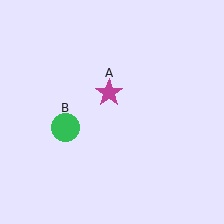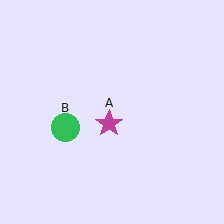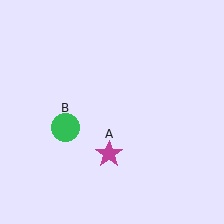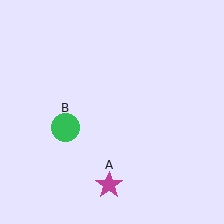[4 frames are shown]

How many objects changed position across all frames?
1 object changed position: magenta star (object A).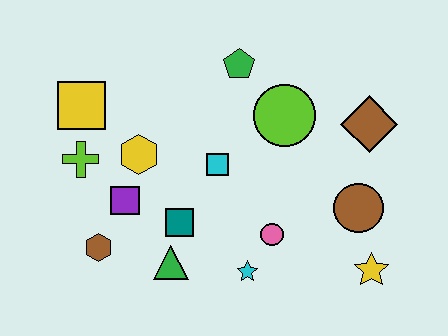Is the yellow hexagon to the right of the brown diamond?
No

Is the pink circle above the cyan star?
Yes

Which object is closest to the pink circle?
The cyan star is closest to the pink circle.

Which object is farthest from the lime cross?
The yellow star is farthest from the lime cross.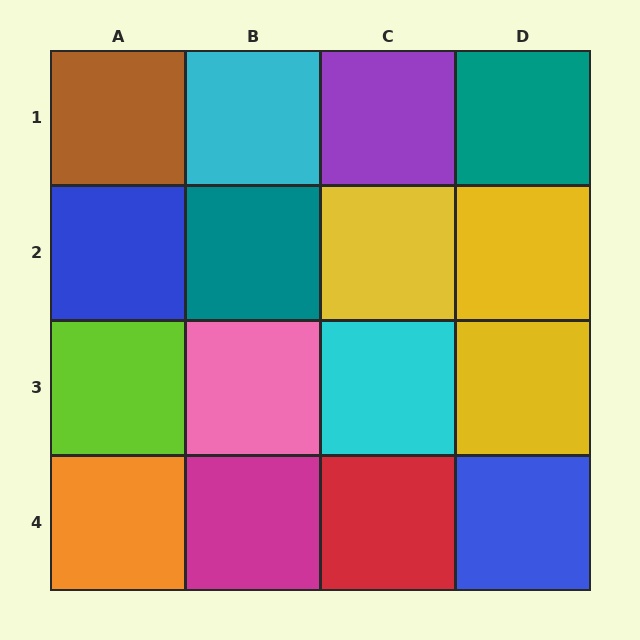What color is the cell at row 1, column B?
Cyan.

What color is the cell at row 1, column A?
Brown.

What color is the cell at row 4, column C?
Red.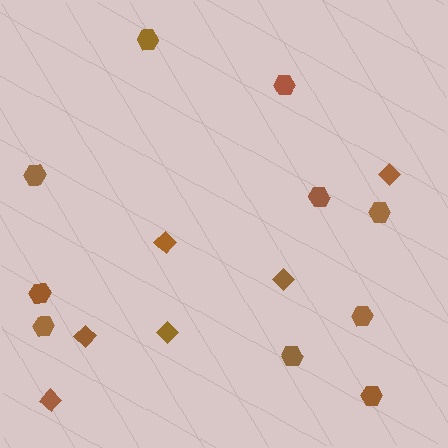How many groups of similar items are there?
There are 2 groups: one group of hexagons (10) and one group of diamonds (6).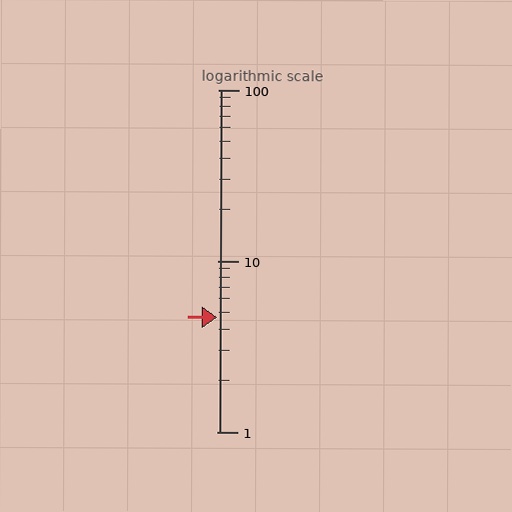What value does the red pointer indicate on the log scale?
The pointer indicates approximately 4.7.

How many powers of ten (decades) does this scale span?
The scale spans 2 decades, from 1 to 100.